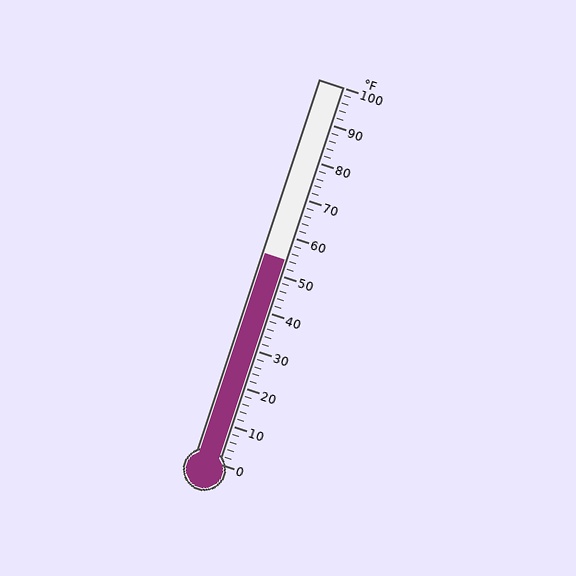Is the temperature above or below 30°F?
The temperature is above 30°F.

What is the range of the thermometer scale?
The thermometer scale ranges from 0°F to 100°F.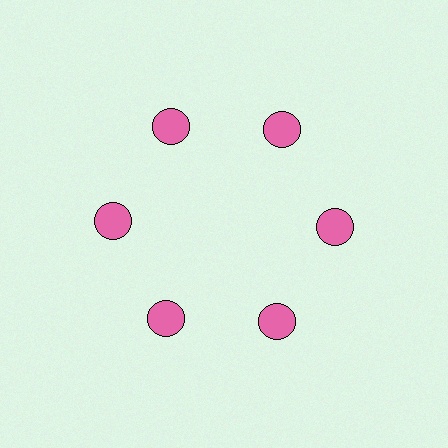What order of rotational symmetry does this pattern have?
This pattern has 6-fold rotational symmetry.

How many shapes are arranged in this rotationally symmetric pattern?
There are 6 shapes, arranged in 6 groups of 1.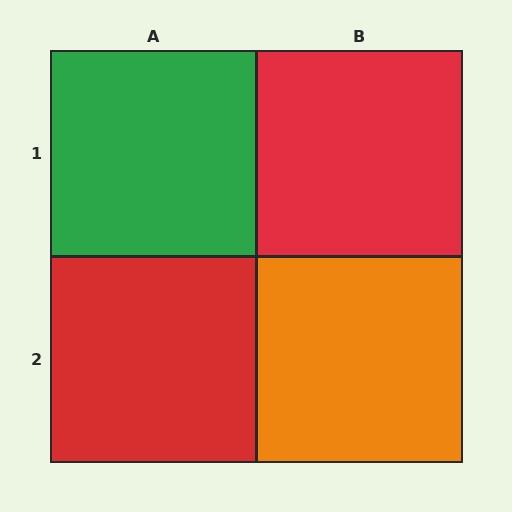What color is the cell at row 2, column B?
Orange.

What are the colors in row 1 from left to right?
Green, red.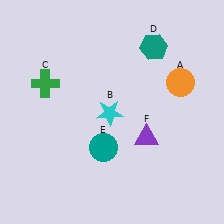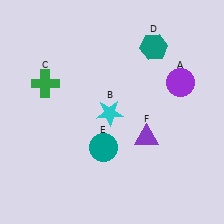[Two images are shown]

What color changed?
The circle (A) changed from orange in Image 1 to purple in Image 2.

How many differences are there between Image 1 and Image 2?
There is 1 difference between the two images.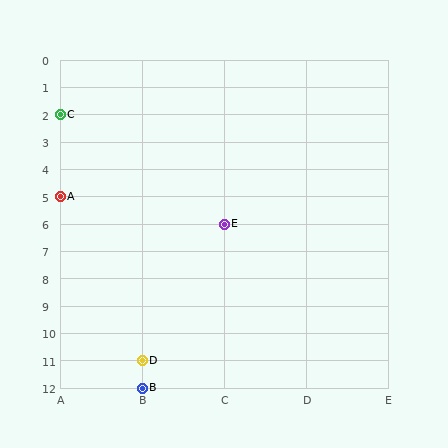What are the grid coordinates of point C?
Point C is at grid coordinates (A, 2).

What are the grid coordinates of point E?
Point E is at grid coordinates (C, 6).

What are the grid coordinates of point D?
Point D is at grid coordinates (B, 11).